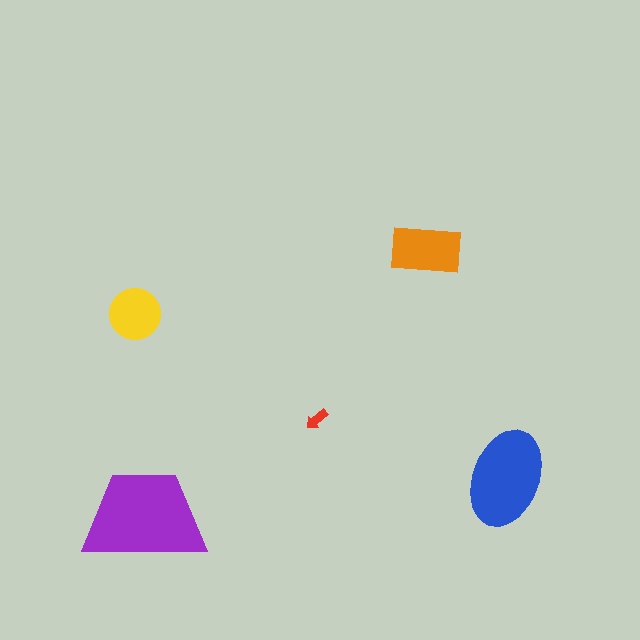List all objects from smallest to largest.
The red arrow, the yellow circle, the orange rectangle, the blue ellipse, the purple trapezoid.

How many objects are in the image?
There are 5 objects in the image.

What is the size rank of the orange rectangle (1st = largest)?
3rd.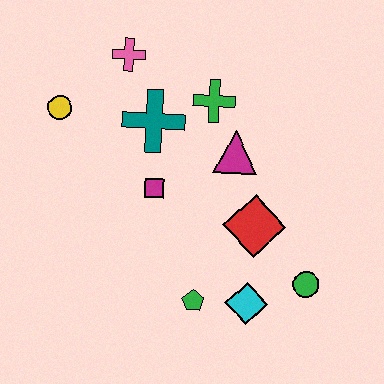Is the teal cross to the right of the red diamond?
No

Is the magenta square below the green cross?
Yes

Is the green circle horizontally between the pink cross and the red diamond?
No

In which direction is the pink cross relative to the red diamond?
The pink cross is above the red diamond.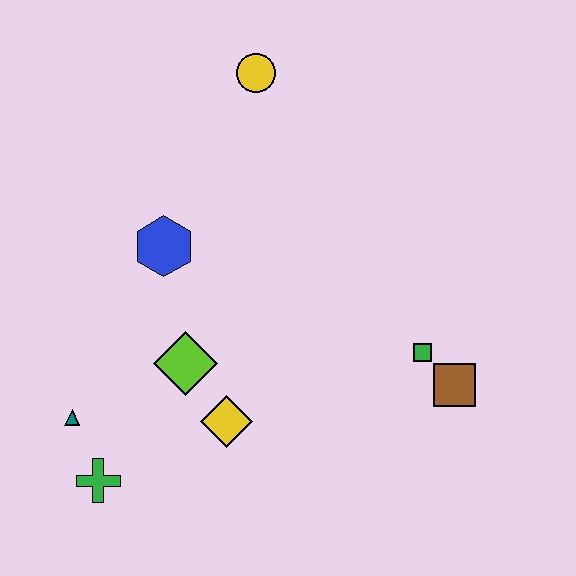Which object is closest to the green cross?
The teal triangle is closest to the green cross.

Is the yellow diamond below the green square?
Yes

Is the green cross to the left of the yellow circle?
Yes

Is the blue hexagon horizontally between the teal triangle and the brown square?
Yes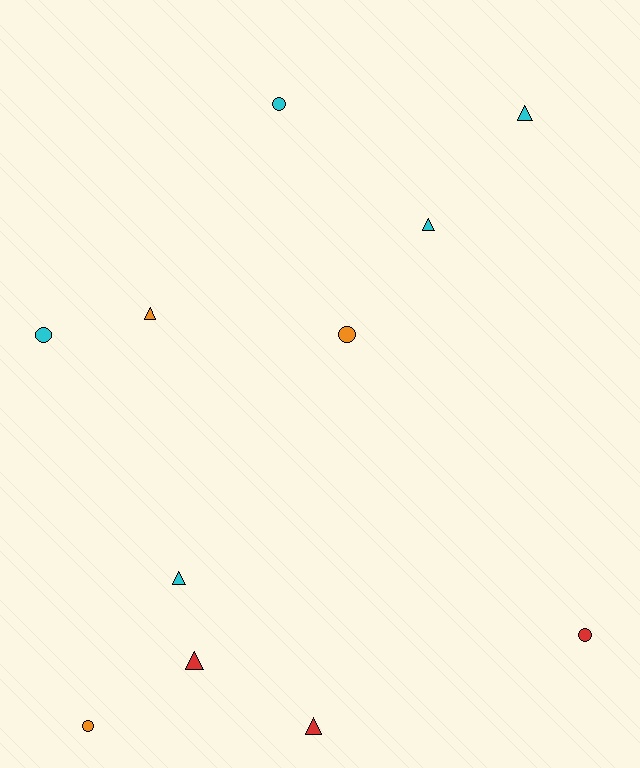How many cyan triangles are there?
There are 3 cyan triangles.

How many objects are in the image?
There are 11 objects.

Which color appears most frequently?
Cyan, with 5 objects.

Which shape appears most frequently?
Triangle, with 6 objects.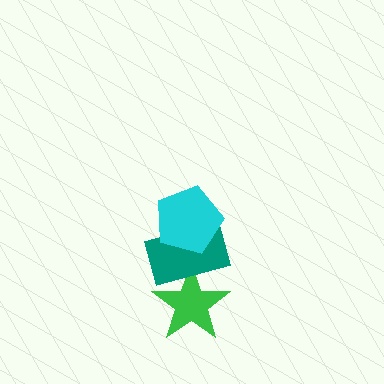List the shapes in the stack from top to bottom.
From top to bottom: the cyan pentagon, the teal rectangle, the green star.